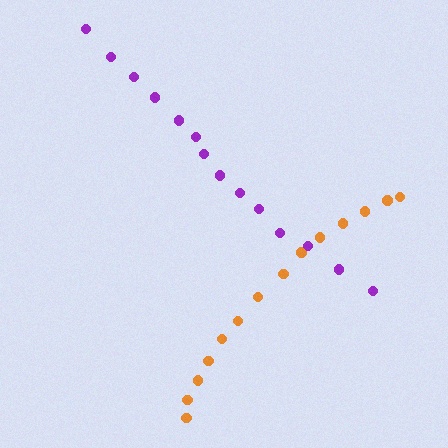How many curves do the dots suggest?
There are 2 distinct paths.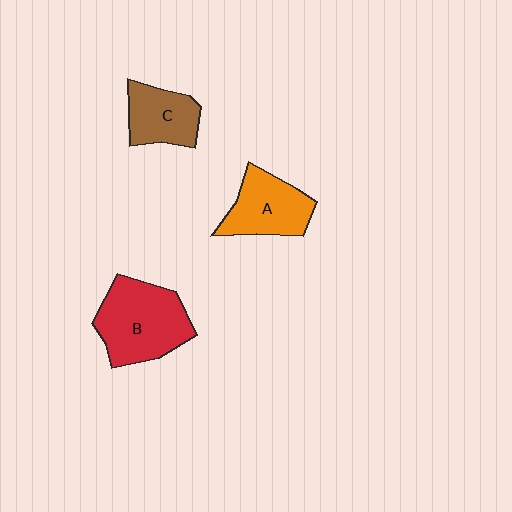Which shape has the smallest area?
Shape C (brown).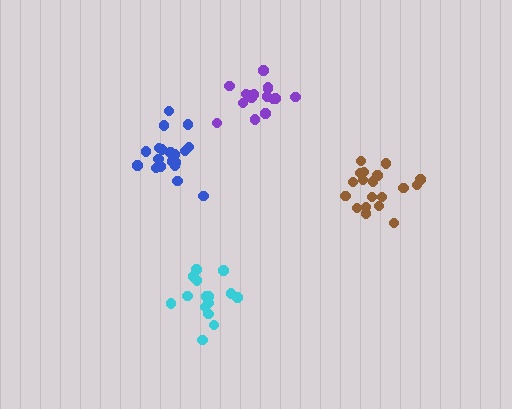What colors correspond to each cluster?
The clusters are colored: cyan, brown, blue, purple.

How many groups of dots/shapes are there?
There are 4 groups.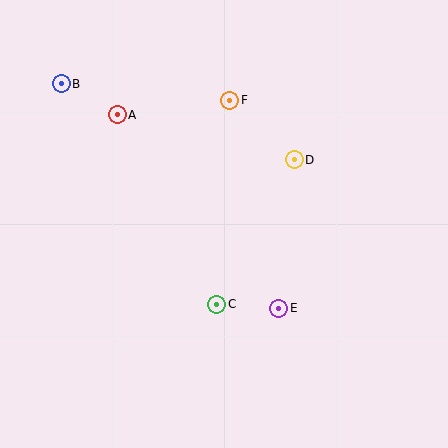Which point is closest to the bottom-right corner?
Point E is closest to the bottom-right corner.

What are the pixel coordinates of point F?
Point F is at (230, 100).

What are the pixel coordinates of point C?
Point C is at (217, 304).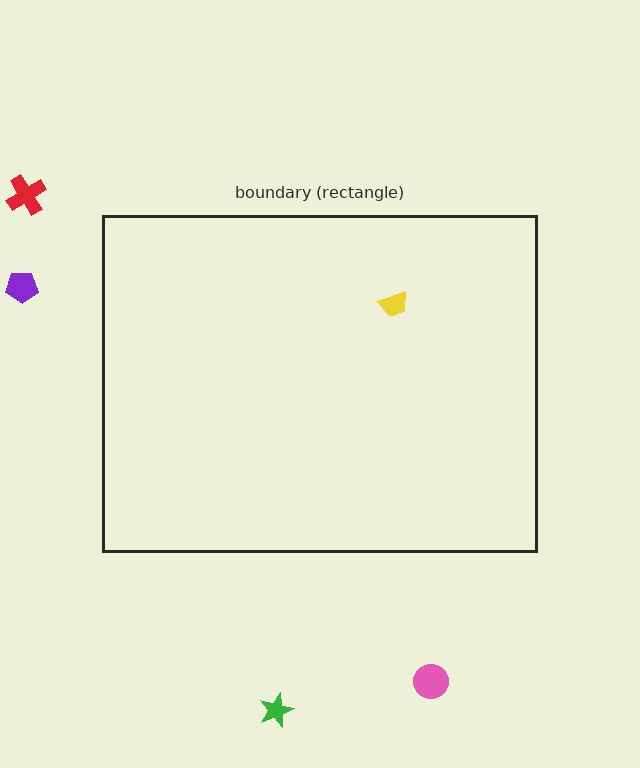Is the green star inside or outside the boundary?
Outside.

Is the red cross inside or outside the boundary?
Outside.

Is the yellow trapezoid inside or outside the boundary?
Inside.